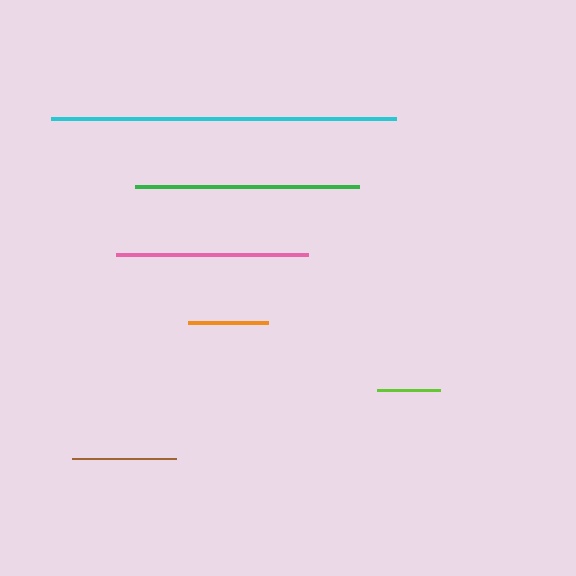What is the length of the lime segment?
The lime segment is approximately 64 pixels long.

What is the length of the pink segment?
The pink segment is approximately 192 pixels long.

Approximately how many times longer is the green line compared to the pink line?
The green line is approximately 1.2 times the length of the pink line.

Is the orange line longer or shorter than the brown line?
The brown line is longer than the orange line.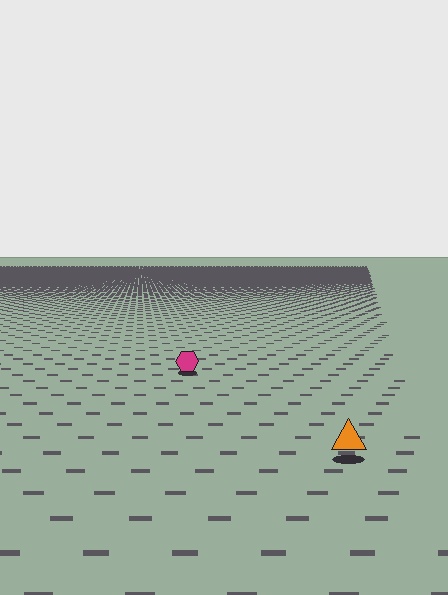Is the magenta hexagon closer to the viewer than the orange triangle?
No. The orange triangle is closer — you can tell from the texture gradient: the ground texture is coarser near it.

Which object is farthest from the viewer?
The magenta hexagon is farthest from the viewer. It appears smaller and the ground texture around it is denser.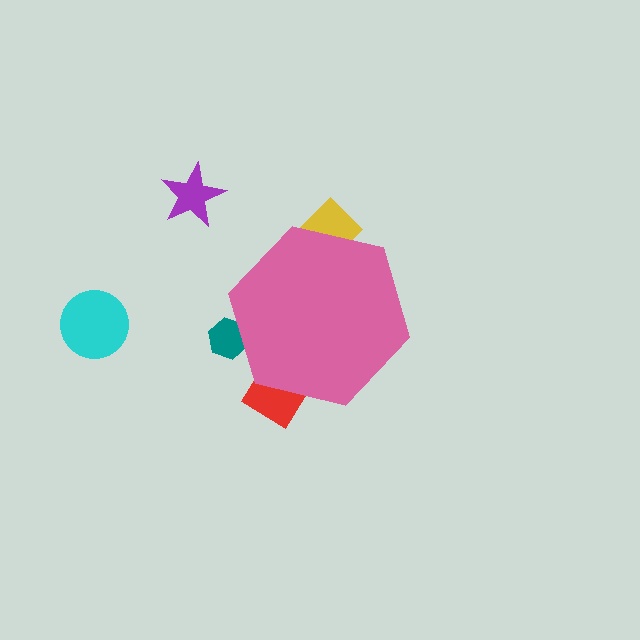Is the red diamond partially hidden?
Yes, the red diamond is partially hidden behind the pink hexagon.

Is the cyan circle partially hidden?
No, the cyan circle is fully visible.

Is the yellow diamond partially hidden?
Yes, the yellow diamond is partially hidden behind the pink hexagon.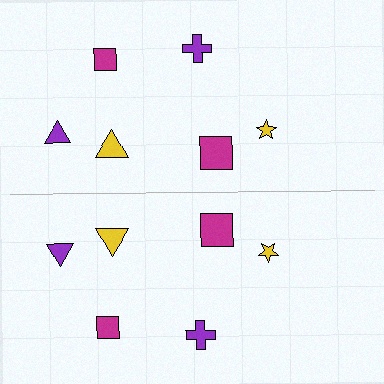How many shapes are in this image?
There are 12 shapes in this image.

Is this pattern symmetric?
Yes, this pattern has bilateral (reflection) symmetry.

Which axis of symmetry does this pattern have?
The pattern has a horizontal axis of symmetry running through the center of the image.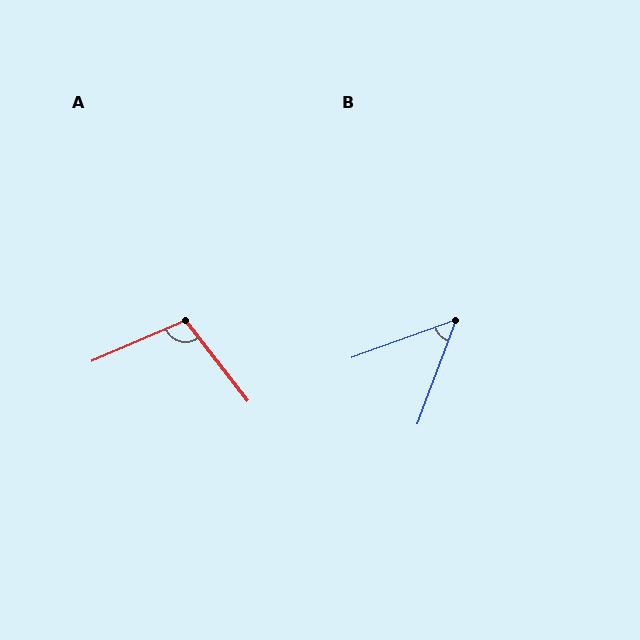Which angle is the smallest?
B, at approximately 50 degrees.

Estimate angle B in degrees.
Approximately 50 degrees.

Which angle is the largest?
A, at approximately 104 degrees.